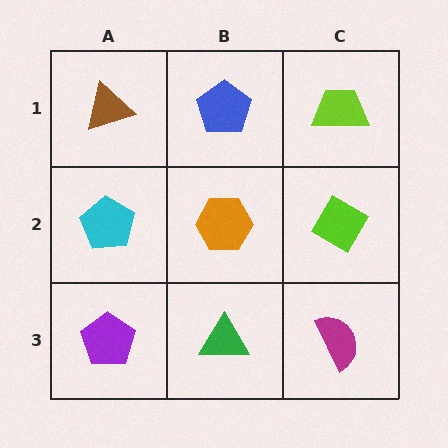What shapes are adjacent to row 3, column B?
An orange hexagon (row 2, column B), a purple pentagon (row 3, column A), a magenta semicircle (row 3, column C).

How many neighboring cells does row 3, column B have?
3.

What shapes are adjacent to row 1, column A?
A cyan pentagon (row 2, column A), a blue pentagon (row 1, column B).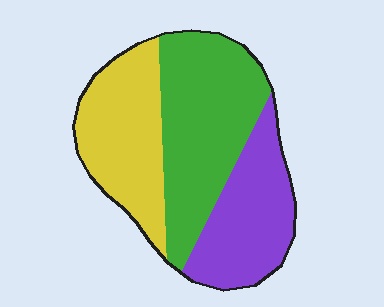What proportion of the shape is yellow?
Yellow takes up between a quarter and a half of the shape.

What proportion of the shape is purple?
Purple takes up about one quarter (1/4) of the shape.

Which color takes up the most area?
Green, at roughly 40%.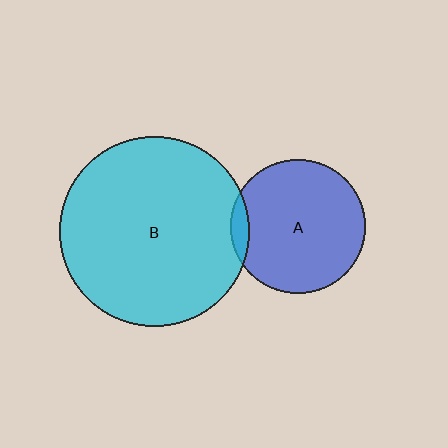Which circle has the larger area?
Circle B (cyan).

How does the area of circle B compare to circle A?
Approximately 2.0 times.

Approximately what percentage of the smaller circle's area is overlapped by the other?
Approximately 5%.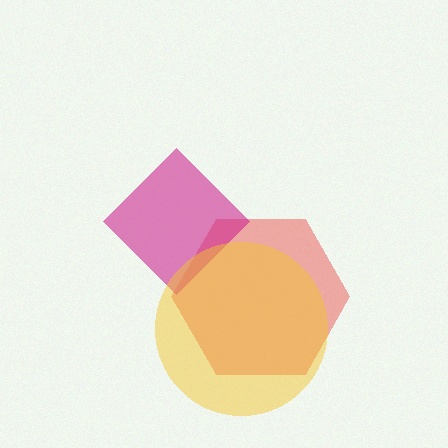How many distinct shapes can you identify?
There are 3 distinct shapes: a red hexagon, a magenta diamond, a yellow circle.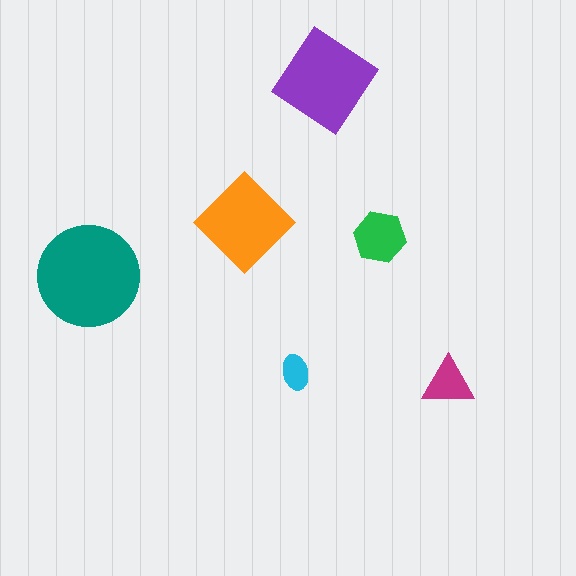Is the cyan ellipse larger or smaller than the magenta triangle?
Smaller.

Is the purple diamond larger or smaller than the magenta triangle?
Larger.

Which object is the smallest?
The cyan ellipse.